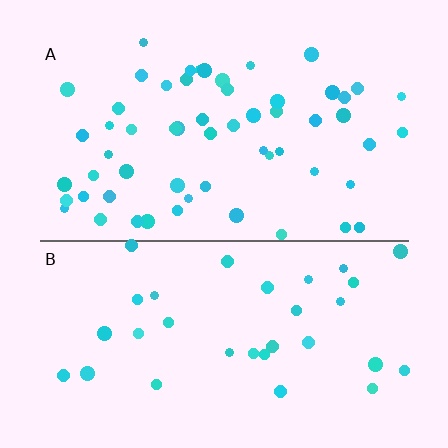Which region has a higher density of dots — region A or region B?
A (the top).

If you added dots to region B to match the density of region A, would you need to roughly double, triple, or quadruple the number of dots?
Approximately double.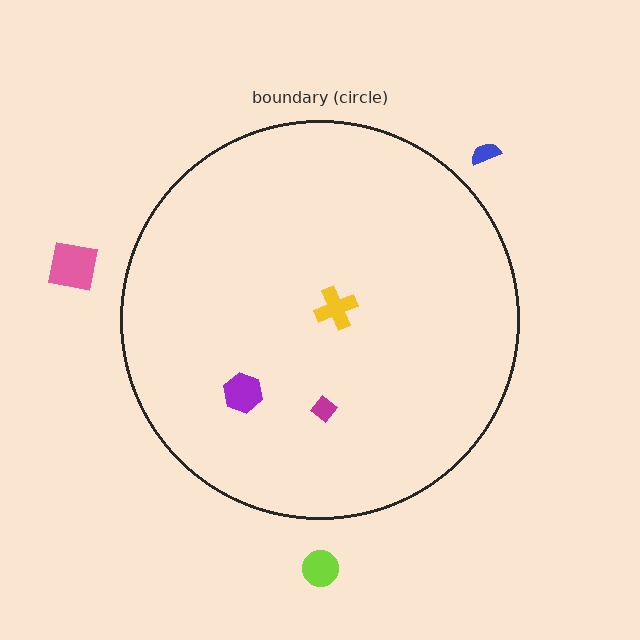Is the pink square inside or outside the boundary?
Outside.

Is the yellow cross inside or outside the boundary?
Inside.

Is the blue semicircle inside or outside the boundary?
Outside.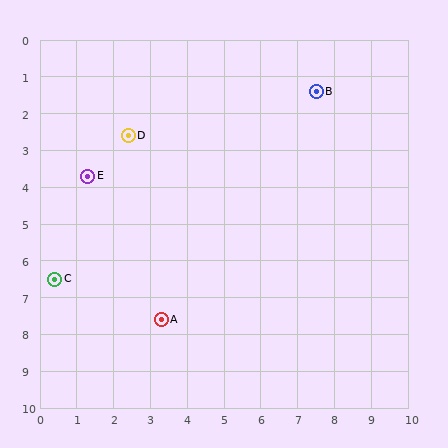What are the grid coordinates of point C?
Point C is at approximately (0.4, 6.5).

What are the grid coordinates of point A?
Point A is at approximately (3.3, 7.6).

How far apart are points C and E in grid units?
Points C and E are about 2.9 grid units apart.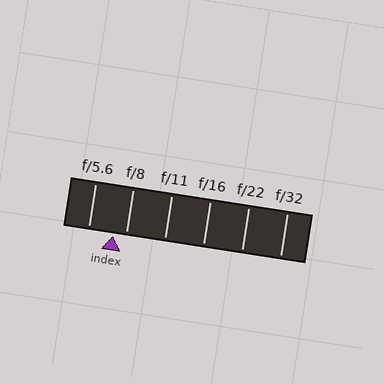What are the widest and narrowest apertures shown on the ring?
The widest aperture shown is f/5.6 and the narrowest is f/32.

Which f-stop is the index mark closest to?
The index mark is closest to f/8.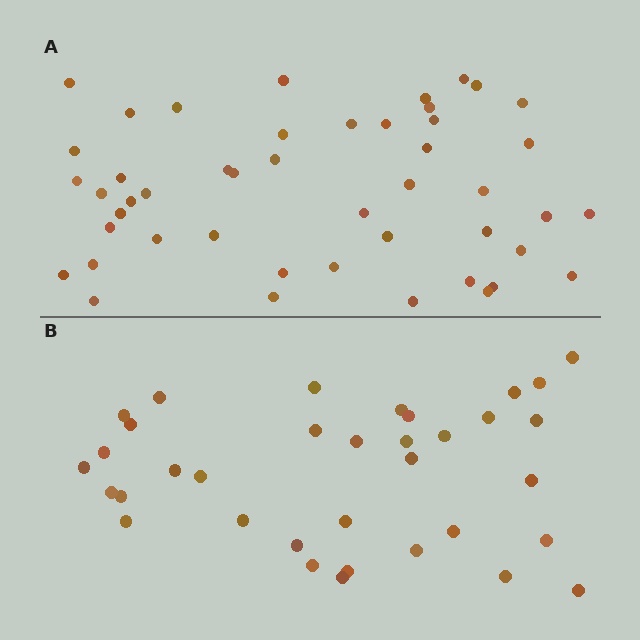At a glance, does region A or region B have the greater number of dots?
Region A (the top region) has more dots.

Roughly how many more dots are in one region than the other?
Region A has roughly 12 or so more dots than region B.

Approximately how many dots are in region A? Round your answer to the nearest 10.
About 50 dots. (The exact count is 47, which rounds to 50.)